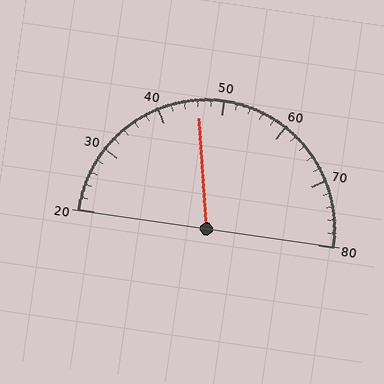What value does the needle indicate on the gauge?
The needle indicates approximately 46.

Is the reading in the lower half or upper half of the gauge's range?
The reading is in the lower half of the range (20 to 80).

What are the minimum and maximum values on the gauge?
The gauge ranges from 20 to 80.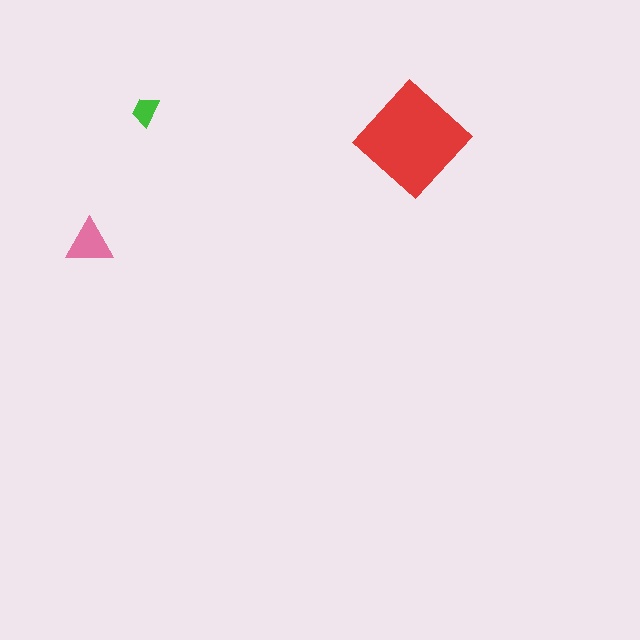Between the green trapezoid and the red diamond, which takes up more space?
The red diamond.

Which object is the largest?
The red diamond.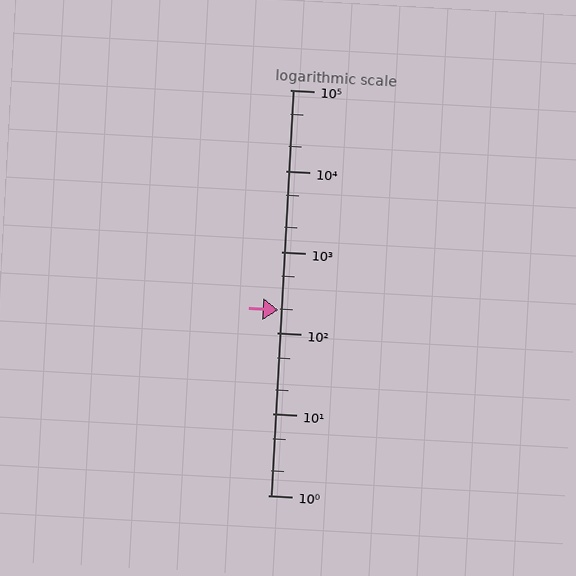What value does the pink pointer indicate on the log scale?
The pointer indicates approximately 190.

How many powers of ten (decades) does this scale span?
The scale spans 5 decades, from 1 to 100000.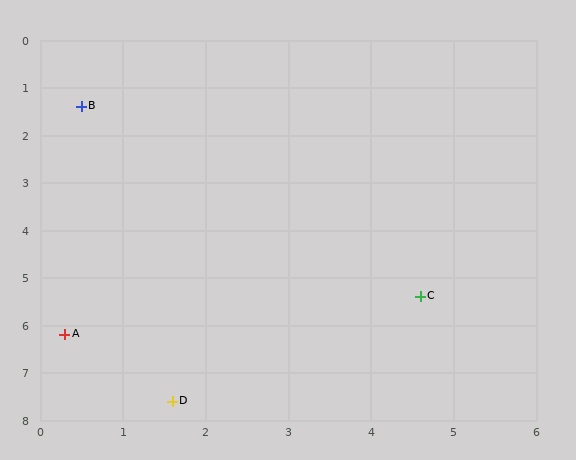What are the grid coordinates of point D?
Point D is at approximately (1.6, 7.6).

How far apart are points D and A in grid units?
Points D and A are about 1.9 grid units apart.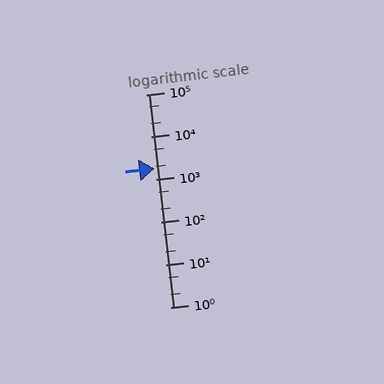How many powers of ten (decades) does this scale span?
The scale spans 5 decades, from 1 to 100000.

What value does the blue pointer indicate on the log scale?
The pointer indicates approximately 1800.